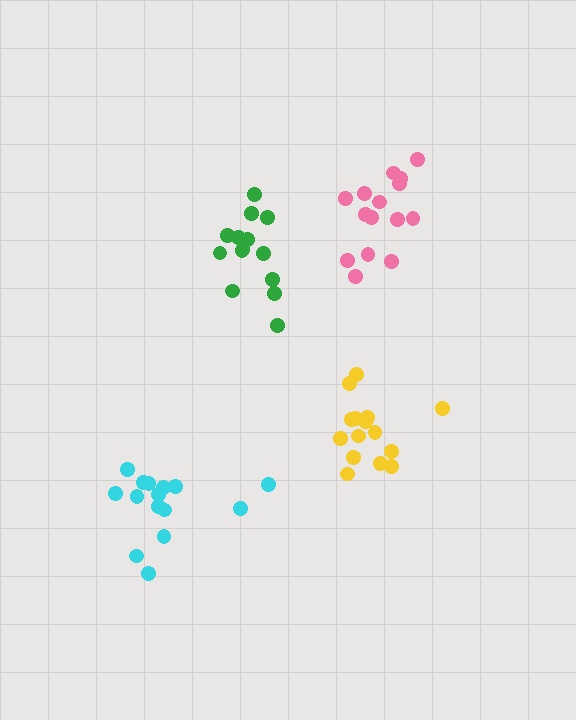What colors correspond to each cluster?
The clusters are colored: yellow, green, cyan, pink.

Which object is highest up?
The pink cluster is topmost.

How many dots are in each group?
Group 1: 15 dots, Group 2: 15 dots, Group 3: 15 dots, Group 4: 15 dots (60 total).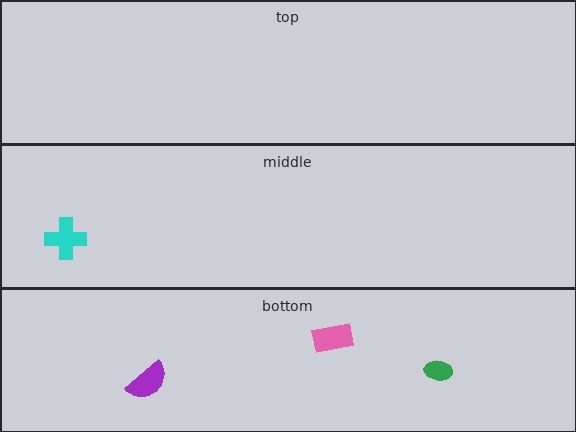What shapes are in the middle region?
The cyan cross.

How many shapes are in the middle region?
1.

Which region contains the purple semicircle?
The bottom region.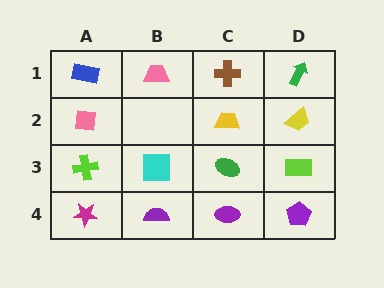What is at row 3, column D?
A lime rectangle.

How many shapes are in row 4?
4 shapes.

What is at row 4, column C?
A purple ellipse.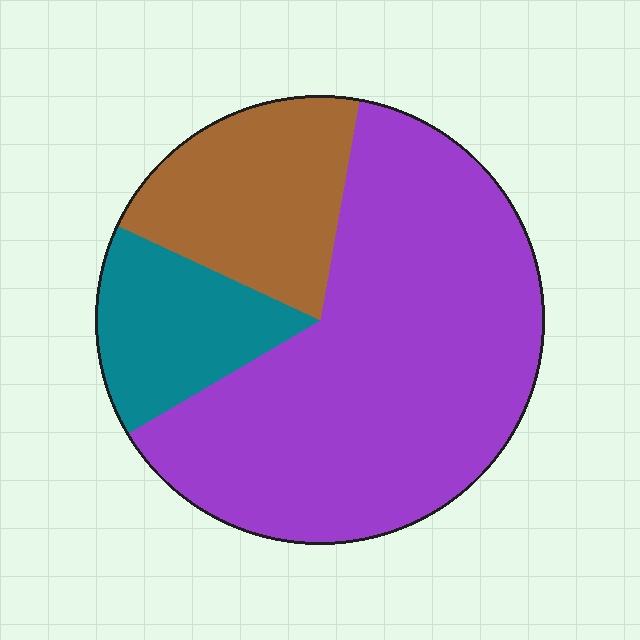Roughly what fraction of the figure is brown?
Brown takes up between a sixth and a third of the figure.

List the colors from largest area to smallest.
From largest to smallest: purple, brown, teal.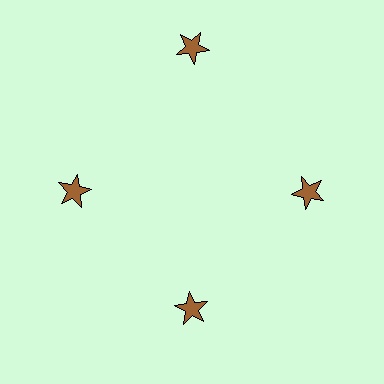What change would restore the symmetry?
The symmetry would be restored by moving it inward, back onto the ring so that all 4 stars sit at equal angles and equal distance from the center.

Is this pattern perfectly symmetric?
No. The 4 brown stars are arranged in a ring, but one element near the 12 o'clock position is pushed outward from the center, breaking the 4-fold rotational symmetry.